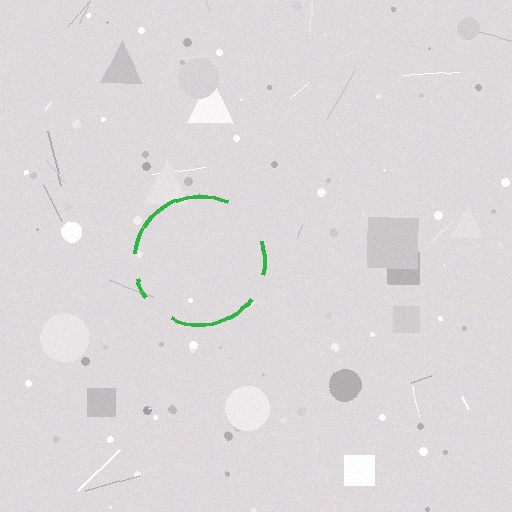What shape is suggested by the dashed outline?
The dashed outline suggests a circle.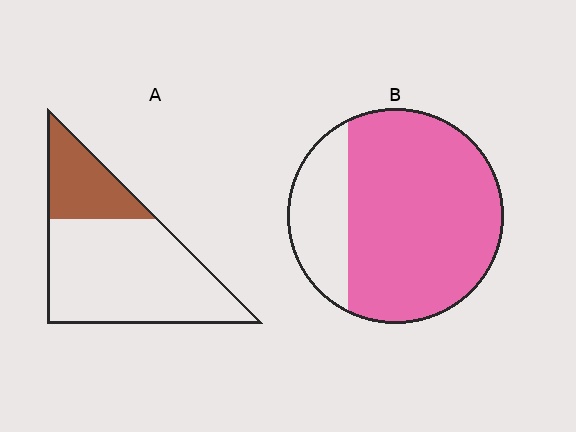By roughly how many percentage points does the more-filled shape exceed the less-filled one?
By roughly 50 percentage points (B over A).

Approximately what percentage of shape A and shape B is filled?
A is approximately 25% and B is approximately 75%.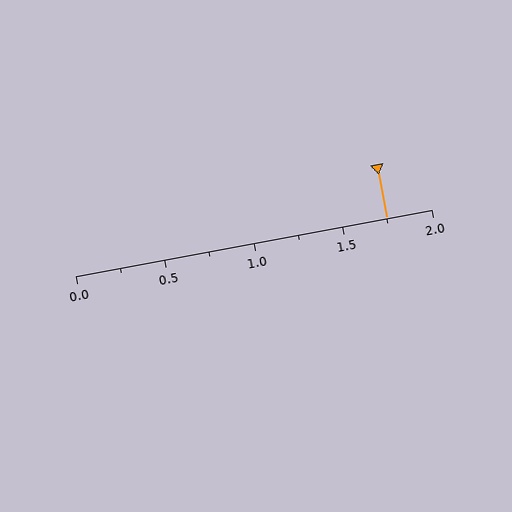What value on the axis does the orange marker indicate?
The marker indicates approximately 1.75.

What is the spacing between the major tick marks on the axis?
The major ticks are spaced 0.5 apart.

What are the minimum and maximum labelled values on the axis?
The axis runs from 0.0 to 2.0.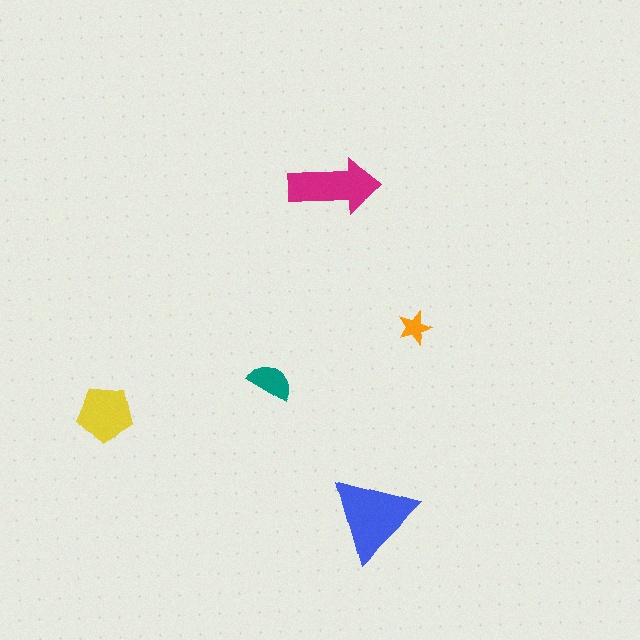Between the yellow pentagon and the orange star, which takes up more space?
The yellow pentagon.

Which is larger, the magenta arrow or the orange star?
The magenta arrow.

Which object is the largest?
The blue triangle.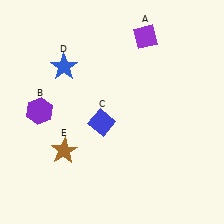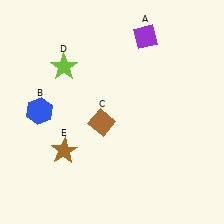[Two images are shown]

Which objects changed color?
B changed from purple to blue. C changed from blue to brown. D changed from blue to lime.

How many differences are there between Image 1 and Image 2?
There are 3 differences between the two images.